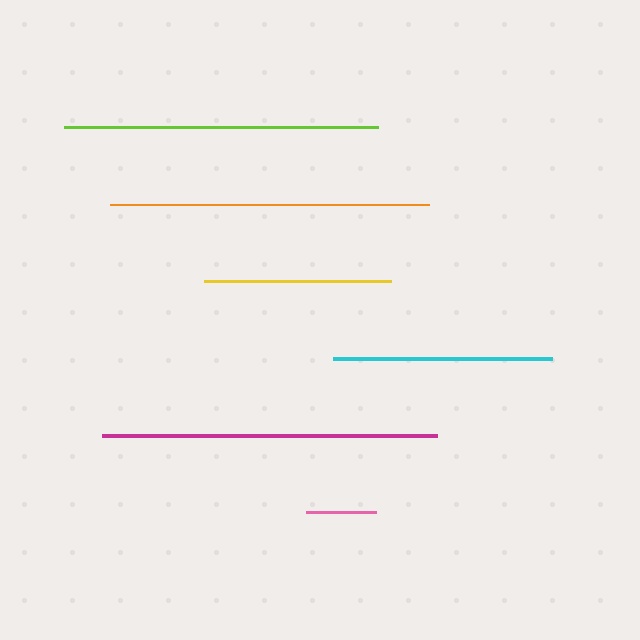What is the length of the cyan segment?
The cyan segment is approximately 219 pixels long.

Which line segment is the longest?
The magenta line is the longest at approximately 335 pixels.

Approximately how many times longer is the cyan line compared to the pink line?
The cyan line is approximately 3.1 times the length of the pink line.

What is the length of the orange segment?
The orange segment is approximately 320 pixels long.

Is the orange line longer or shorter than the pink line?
The orange line is longer than the pink line.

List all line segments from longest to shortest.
From longest to shortest: magenta, orange, lime, cyan, yellow, pink.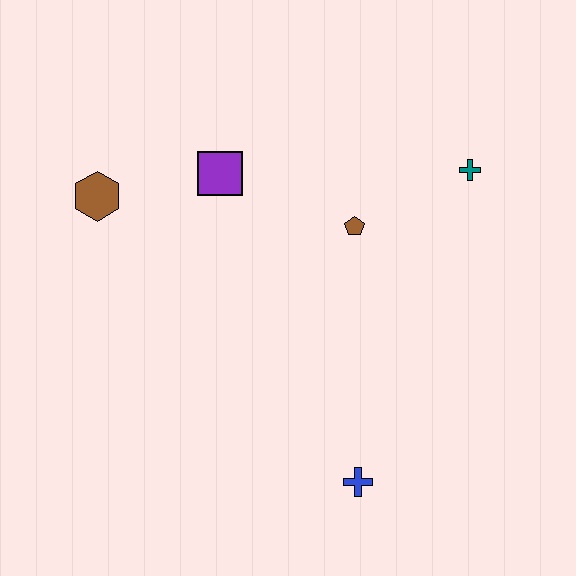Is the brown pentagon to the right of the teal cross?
No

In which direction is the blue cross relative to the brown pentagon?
The blue cross is below the brown pentagon.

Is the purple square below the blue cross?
No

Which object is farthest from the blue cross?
The brown hexagon is farthest from the blue cross.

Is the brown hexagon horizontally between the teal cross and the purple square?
No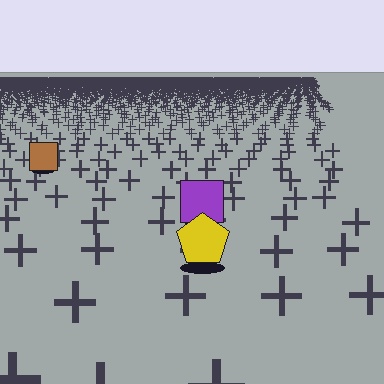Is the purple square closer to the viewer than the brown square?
Yes. The purple square is closer — you can tell from the texture gradient: the ground texture is coarser near it.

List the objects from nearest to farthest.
From nearest to farthest: the yellow pentagon, the purple square, the brown square.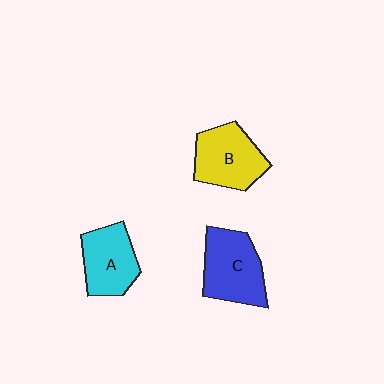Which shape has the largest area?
Shape C (blue).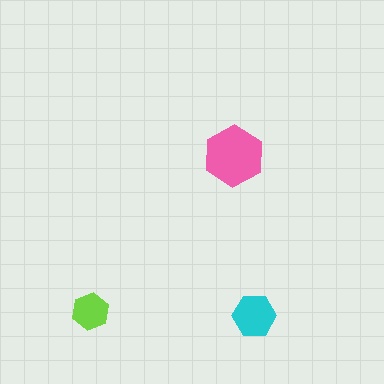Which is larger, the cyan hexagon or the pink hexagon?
The pink one.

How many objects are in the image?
There are 3 objects in the image.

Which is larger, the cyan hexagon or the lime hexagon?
The cyan one.